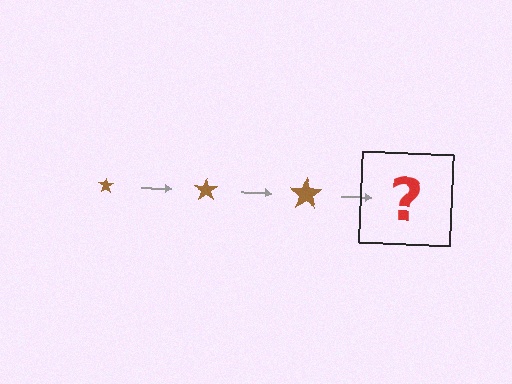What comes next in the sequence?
The next element should be a brown star, larger than the previous one.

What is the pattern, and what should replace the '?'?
The pattern is that the star gets progressively larger each step. The '?' should be a brown star, larger than the previous one.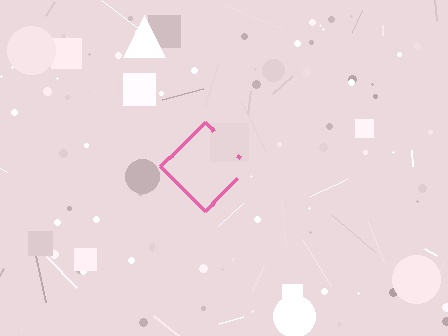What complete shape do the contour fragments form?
The contour fragments form a diamond.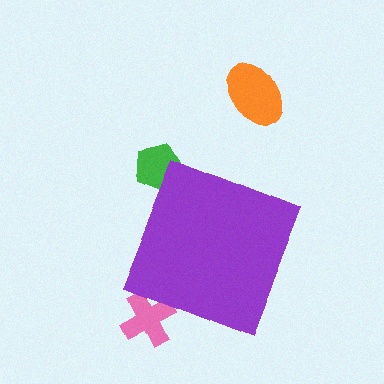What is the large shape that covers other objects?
A purple diamond.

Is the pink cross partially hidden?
Yes, the pink cross is partially hidden behind the purple diamond.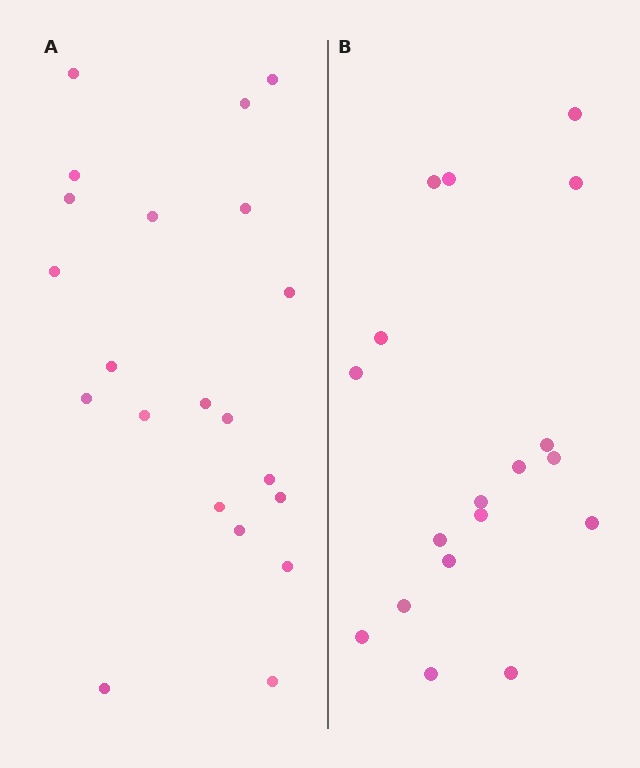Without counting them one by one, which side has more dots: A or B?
Region A (the left region) has more dots.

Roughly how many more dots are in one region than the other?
Region A has just a few more — roughly 2 or 3 more dots than region B.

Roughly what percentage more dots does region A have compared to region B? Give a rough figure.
About 15% more.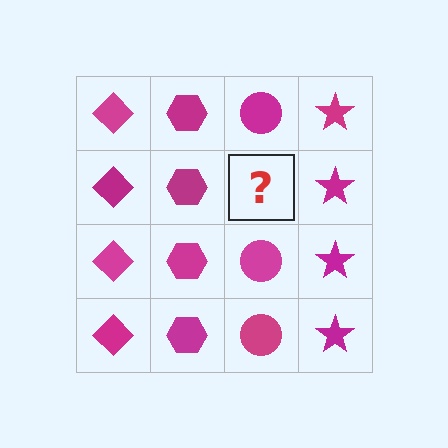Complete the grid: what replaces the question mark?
The question mark should be replaced with a magenta circle.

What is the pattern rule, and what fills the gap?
The rule is that each column has a consistent shape. The gap should be filled with a magenta circle.